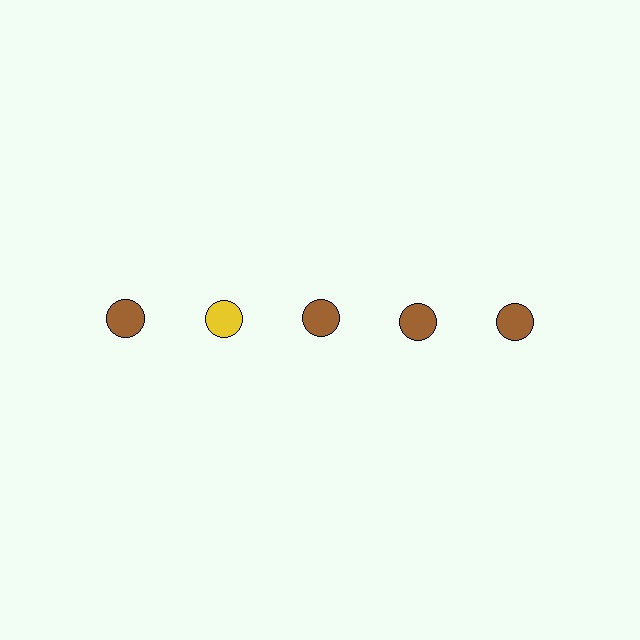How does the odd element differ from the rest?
It has a different color: yellow instead of brown.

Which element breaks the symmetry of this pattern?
The yellow circle in the top row, second from left column breaks the symmetry. All other shapes are brown circles.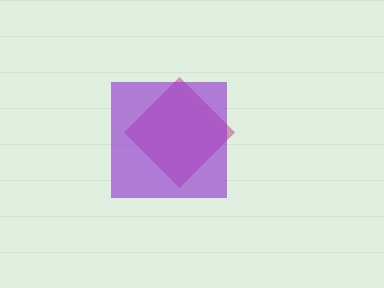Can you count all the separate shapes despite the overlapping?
Yes, there are 2 separate shapes.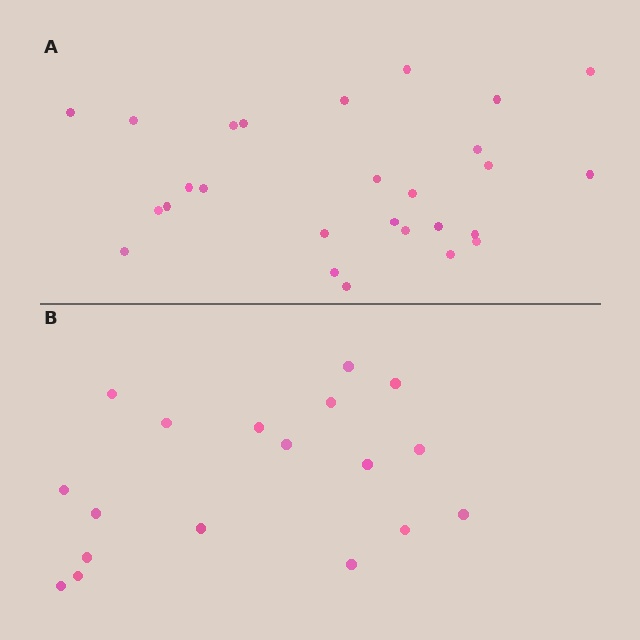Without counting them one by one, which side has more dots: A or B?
Region A (the top region) has more dots.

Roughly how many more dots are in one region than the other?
Region A has roughly 8 or so more dots than region B.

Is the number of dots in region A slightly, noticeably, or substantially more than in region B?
Region A has substantially more. The ratio is roughly 1.5 to 1.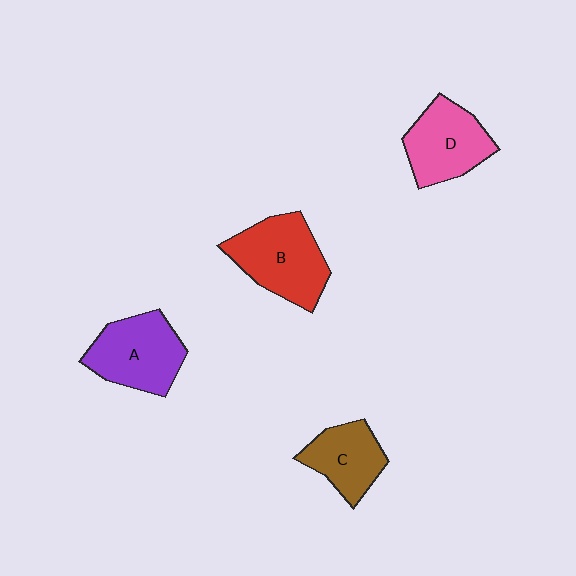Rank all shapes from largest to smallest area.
From largest to smallest: B (red), A (purple), D (pink), C (brown).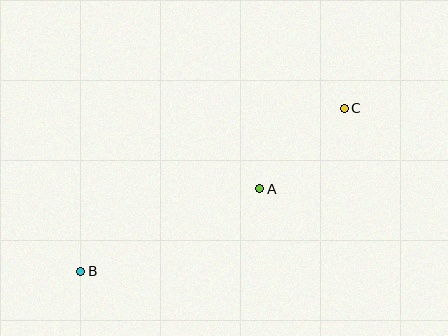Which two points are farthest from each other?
Points B and C are farthest from each other.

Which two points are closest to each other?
Points A and C are closest to each other.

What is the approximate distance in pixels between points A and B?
The distance between A and B is approximately 197 pixels.